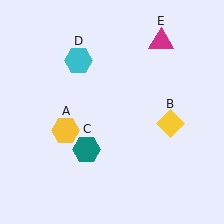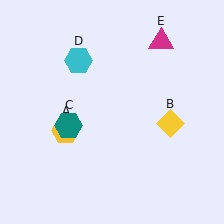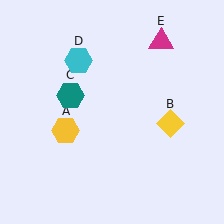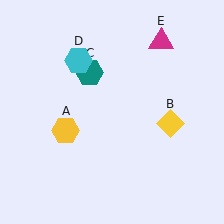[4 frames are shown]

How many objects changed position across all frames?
1 object changed position: teal hexagon (object C).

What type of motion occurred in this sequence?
The teal hexagon (object C) rotated clockwise around the center of the scene.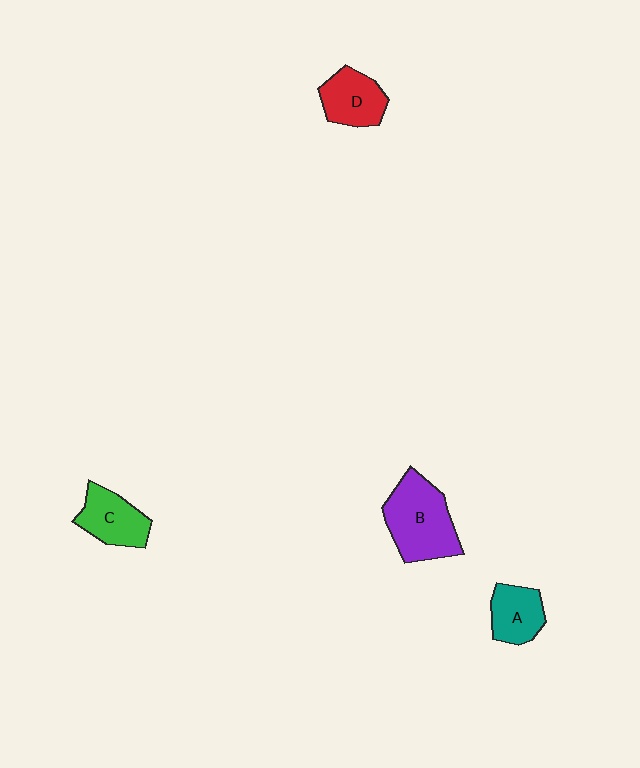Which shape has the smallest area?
Shape A (teal).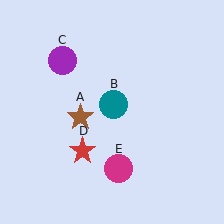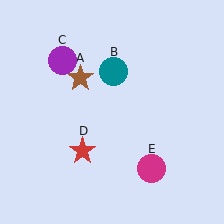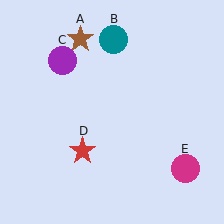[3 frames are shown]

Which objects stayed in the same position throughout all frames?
Purple circle (object C) and red star (object D) remained stationary.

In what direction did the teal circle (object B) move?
The teal circle (object B) moved up.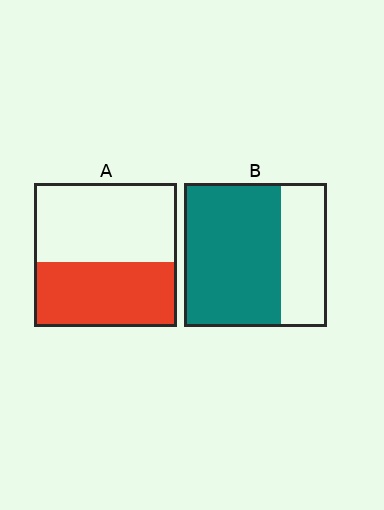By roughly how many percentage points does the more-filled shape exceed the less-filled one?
By roughly 25 percentage points (B over A).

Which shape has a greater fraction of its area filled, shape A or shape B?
Shape B.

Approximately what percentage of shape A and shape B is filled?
A is approximately 45% and B is approximately 70%.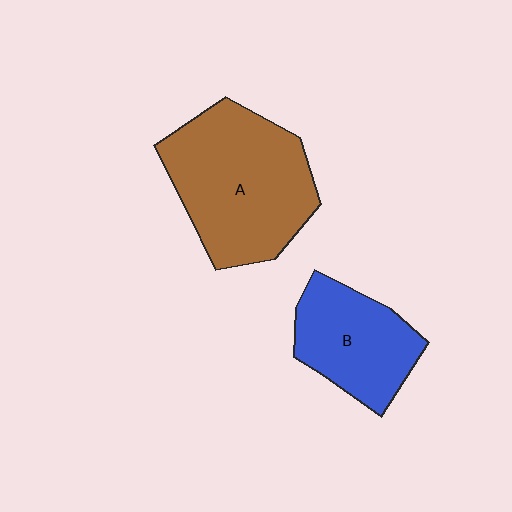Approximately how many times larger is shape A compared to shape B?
Approximately 1.6 times.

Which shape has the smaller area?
Shape B (blue).